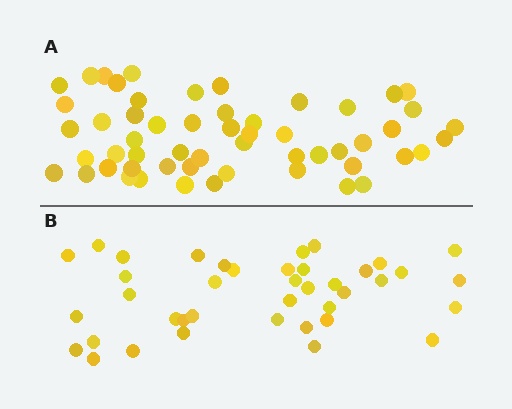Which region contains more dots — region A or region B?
Region A (the top region) has more dots.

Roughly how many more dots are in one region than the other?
Region A has approximately 15 more dots than region B.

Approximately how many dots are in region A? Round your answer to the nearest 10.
About 60 dots. (The exact count is 55, which rounds to 60.)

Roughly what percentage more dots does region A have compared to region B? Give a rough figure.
About 40% more.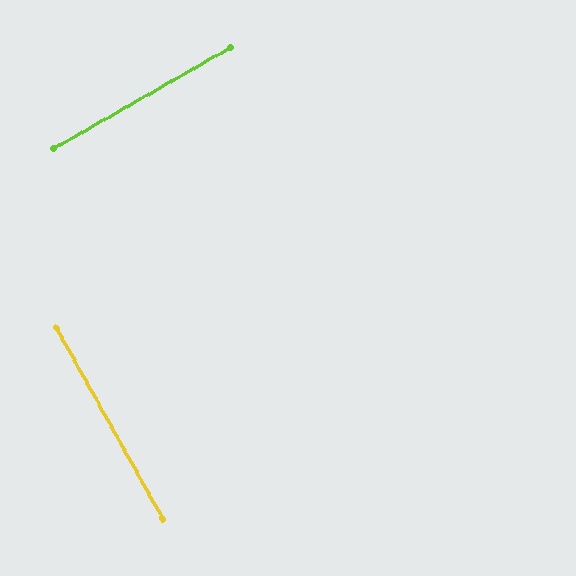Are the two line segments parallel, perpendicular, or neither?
Perpendicular — they meet at approximately 89°.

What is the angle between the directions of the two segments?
Approximately 89 degrees.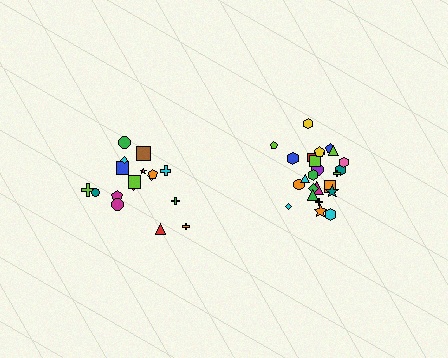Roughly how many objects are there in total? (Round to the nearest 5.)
Roughly 45 objects in total.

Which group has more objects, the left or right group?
The right group.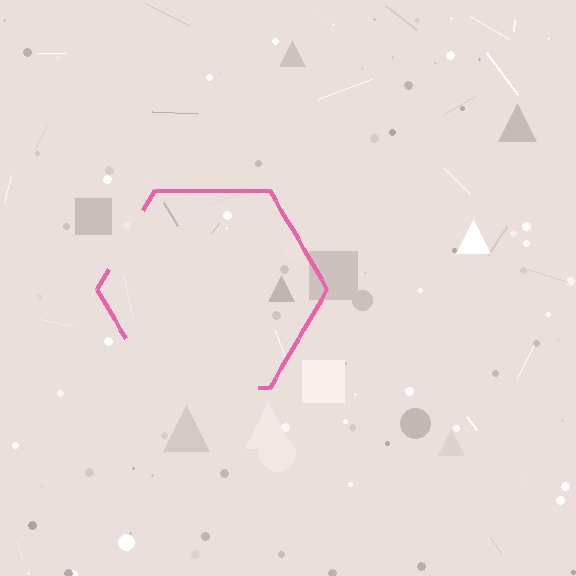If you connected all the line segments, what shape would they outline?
They would outline a hexagon.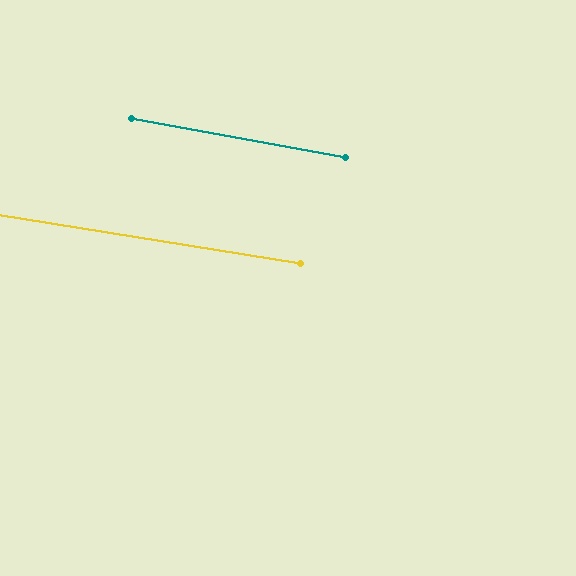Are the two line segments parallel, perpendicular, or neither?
Parallel — their directions differ by only 1.2°.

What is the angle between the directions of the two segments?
Approximately 1 degree.